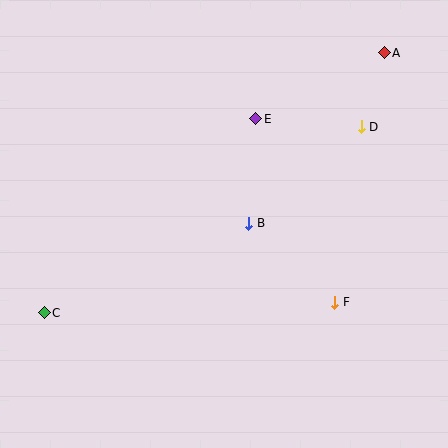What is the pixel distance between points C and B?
The distance between C and B is 223 pixels.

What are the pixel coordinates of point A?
Point A is at (384, 53).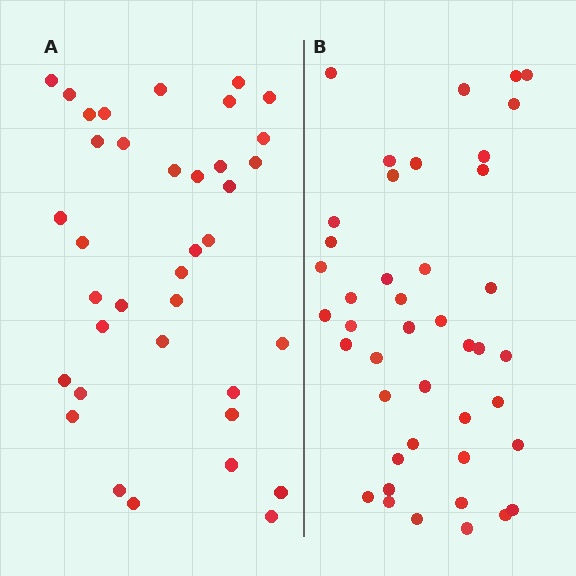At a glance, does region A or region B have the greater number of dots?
Region B (the right region) has more dots.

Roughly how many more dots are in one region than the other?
Region B has about 6 more dots than region A.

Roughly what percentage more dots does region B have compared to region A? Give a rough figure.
About 15% more.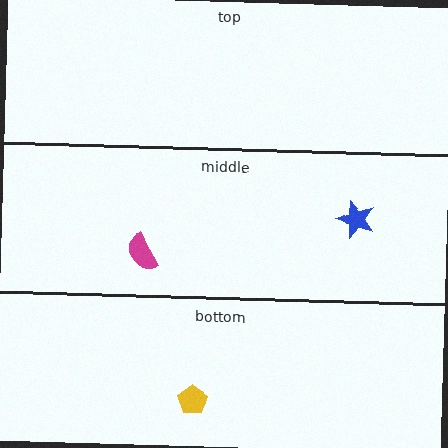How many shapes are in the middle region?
2.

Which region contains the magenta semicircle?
The middle region.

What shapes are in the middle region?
The blue star, the magenta semicircle.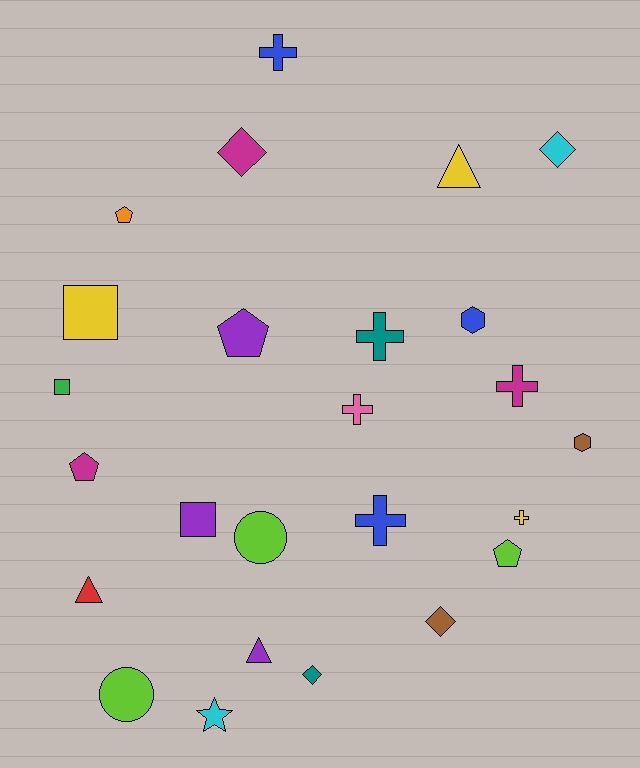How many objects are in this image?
There are 25 objects.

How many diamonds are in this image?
There are 4 diamonds.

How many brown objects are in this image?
There are 2 brown objects.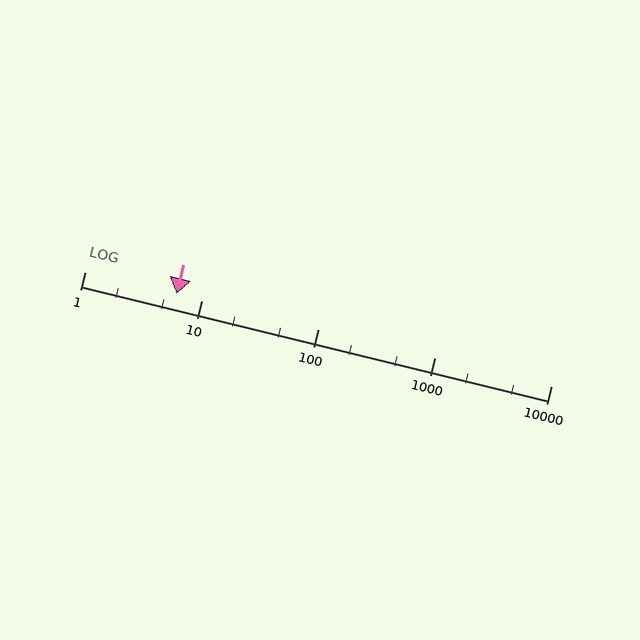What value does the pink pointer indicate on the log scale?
The pointer indicates approximately 6.1.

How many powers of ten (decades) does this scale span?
The scale spans 4 decades, from 1 to 10000.